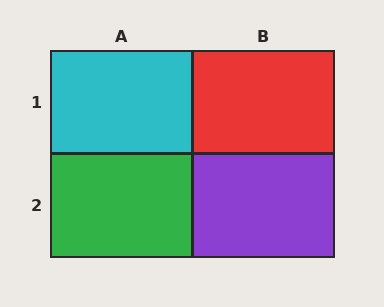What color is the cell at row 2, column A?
Green.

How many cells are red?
1 cell is red.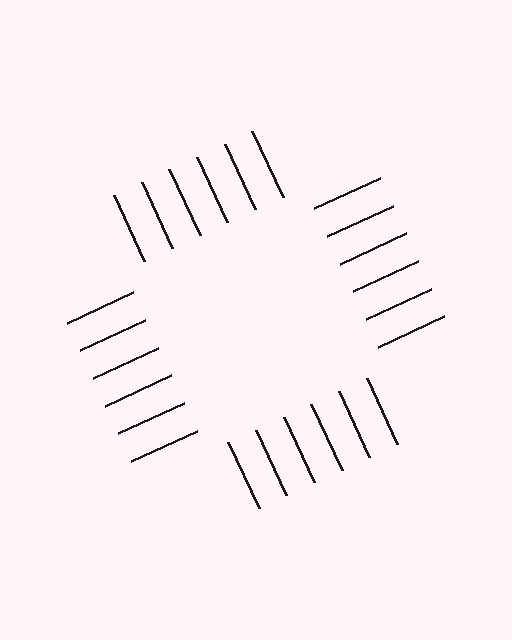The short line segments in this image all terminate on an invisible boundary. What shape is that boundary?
An illusory square — the line segments terminate on its edges but no continuous stroke is drawn.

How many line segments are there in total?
24 — 6 along each of the 4 edges.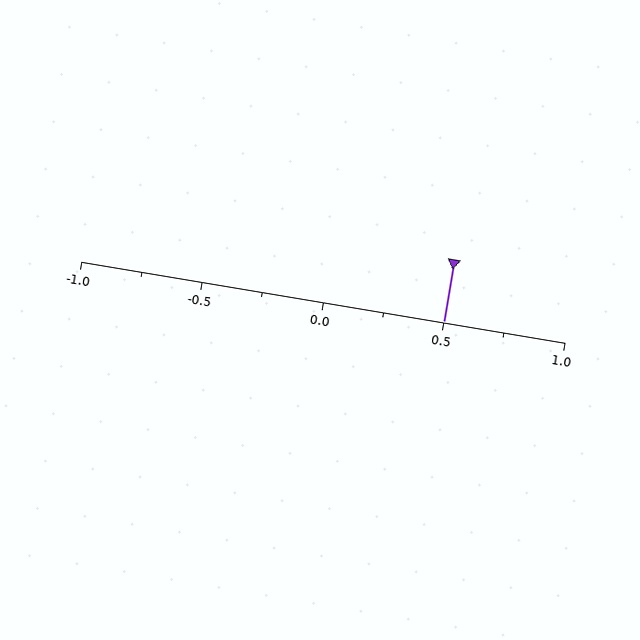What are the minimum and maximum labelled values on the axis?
The axis runs from -1.0 to 1.0.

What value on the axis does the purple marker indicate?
The marker indicates approximately 0.5.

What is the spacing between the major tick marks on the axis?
The major ticks are spaced 0.5 apart.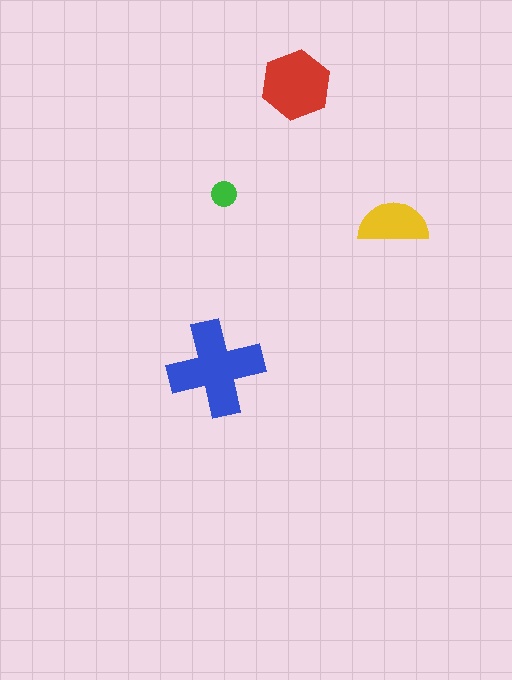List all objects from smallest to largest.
The green circle, the yellow semicircle, the red hexagon, the blue cross.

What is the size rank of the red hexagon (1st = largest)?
2nd.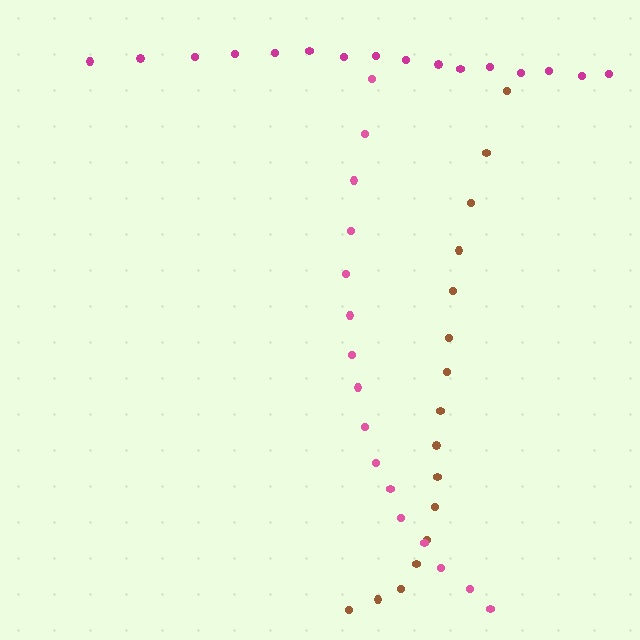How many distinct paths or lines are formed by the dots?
There are 3 distinct paths.